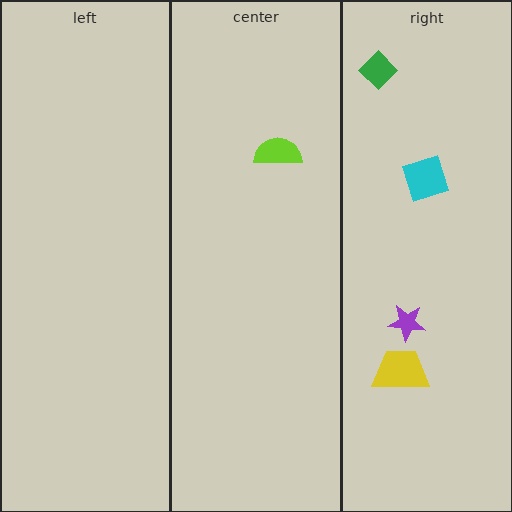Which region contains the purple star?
The right region.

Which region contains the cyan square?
The right region.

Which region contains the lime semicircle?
The center region.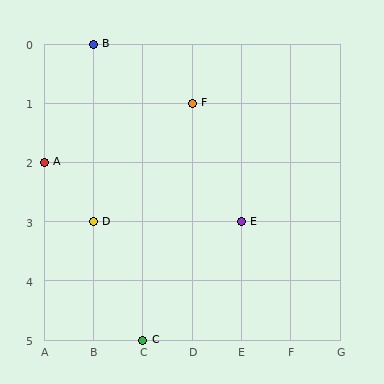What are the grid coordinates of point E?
Point E is at grid coordinates (E, 3).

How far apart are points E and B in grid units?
Points E and B are 3 columns and 3 rows apart (about 4.2 grid units diagonally).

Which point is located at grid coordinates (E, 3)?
Point E is at (E, 3).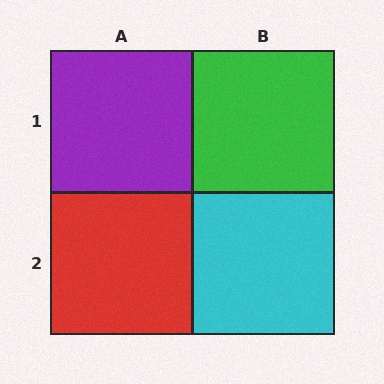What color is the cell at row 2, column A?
Red.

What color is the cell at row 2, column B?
Cyan.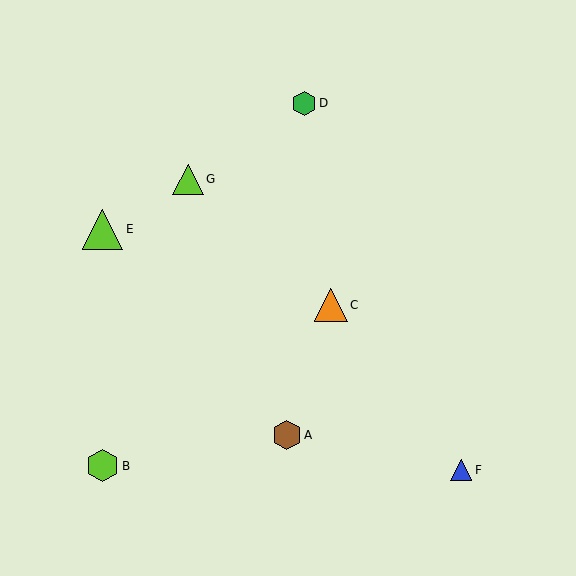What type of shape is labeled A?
Shape A is a brown hexagon.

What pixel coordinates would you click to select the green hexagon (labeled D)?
Click at (304, 103) to select the green hexagon D.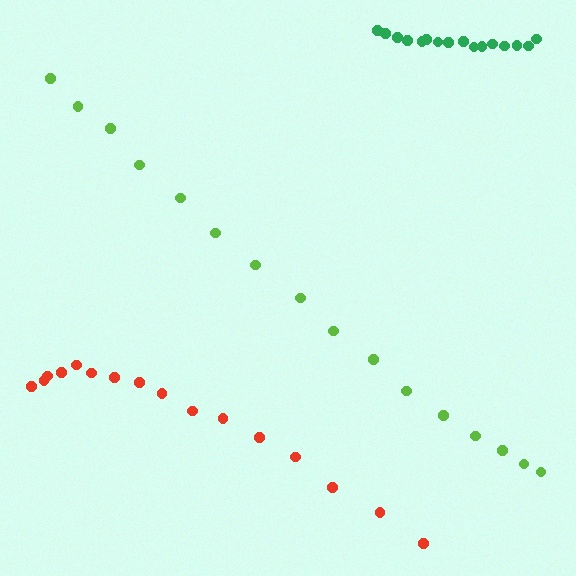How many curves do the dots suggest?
There are 3 distinct paths.